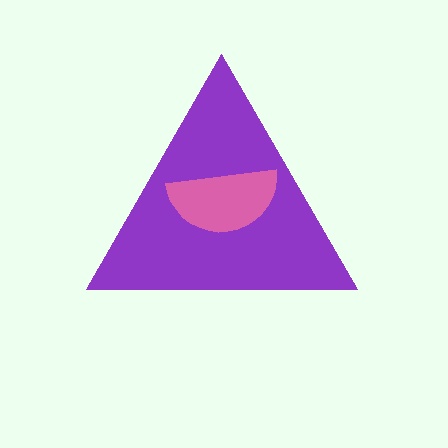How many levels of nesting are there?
2.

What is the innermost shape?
The pink semicircle.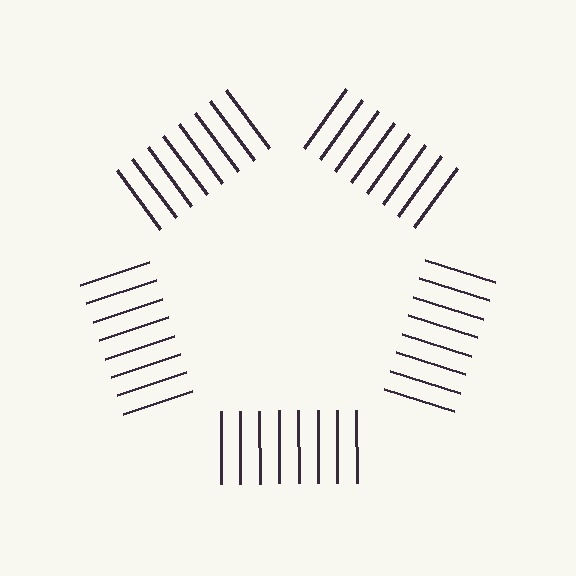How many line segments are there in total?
40 — 8 along each of the 5 edges.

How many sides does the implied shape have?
5 sides — the line-ends trace a pentagon.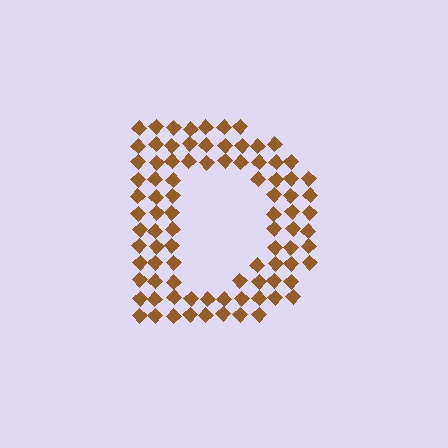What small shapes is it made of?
It is made of small diamonds.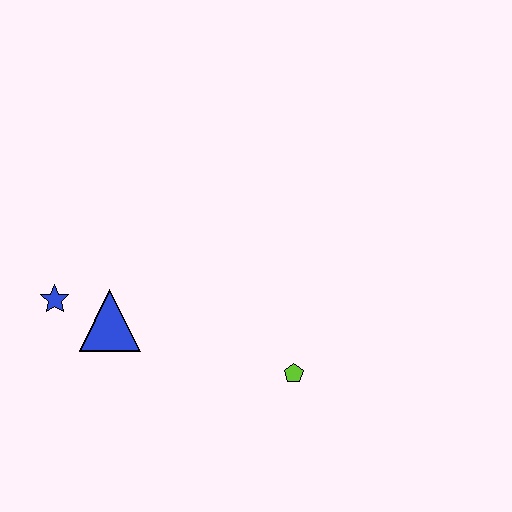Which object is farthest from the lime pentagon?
The blue star is farthest from the lime pentagon.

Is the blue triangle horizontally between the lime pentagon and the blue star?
Yes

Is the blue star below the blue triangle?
No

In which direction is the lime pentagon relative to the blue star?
The lime pentagon is to the right of the blue star.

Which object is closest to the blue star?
The blue triangle is closest to the blue star.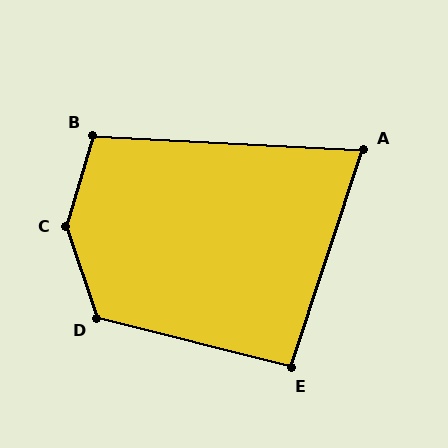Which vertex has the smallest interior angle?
A, at approximately 75 degrees.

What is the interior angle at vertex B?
Approximately 103 degrees (obtuse).